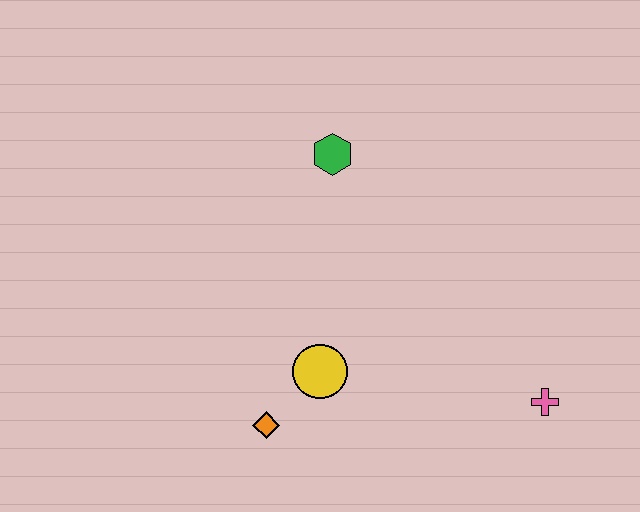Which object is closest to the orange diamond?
The yellow circle is closest to the orange diamond.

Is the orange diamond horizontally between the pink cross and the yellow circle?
No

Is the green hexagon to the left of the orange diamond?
No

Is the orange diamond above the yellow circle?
No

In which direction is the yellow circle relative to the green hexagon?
The yellow circle is below the green hexagon.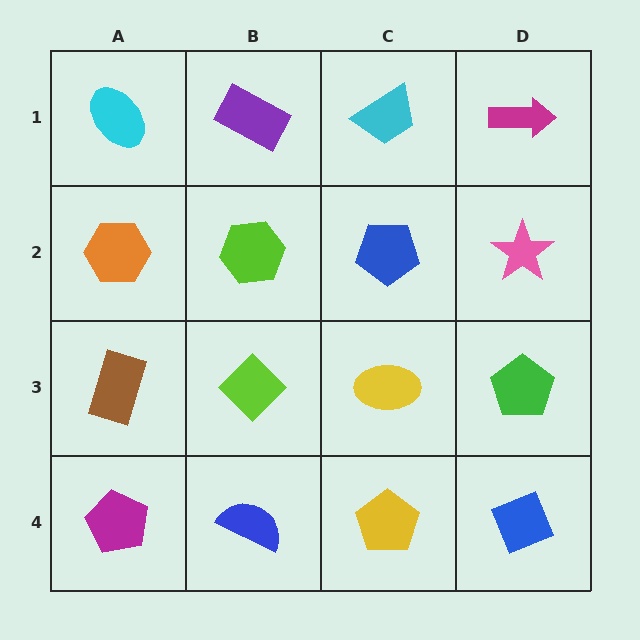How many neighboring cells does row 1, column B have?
3.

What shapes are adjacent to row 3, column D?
A pink star (row 2, column D), a blue diamond (row 4, column D), a yellow ellipse (row 3, column C).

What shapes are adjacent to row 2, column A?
A cyan ellipse (row 1, column A), a brown rectangle (row 3, column A), a lime hexagon (row 2, column B).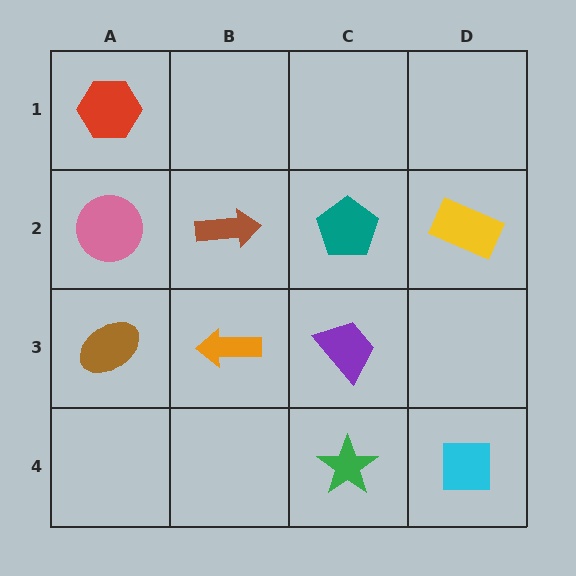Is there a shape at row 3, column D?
No, that cell is empty.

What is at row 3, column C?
A purple trapezoid.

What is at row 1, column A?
A red hexagon.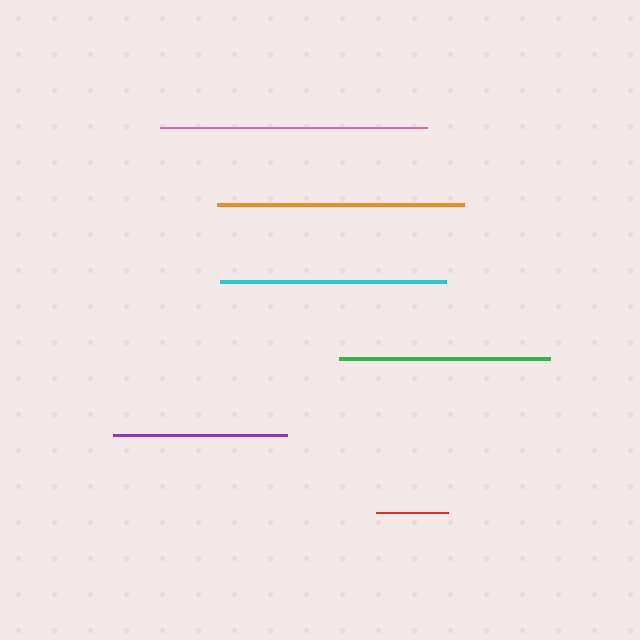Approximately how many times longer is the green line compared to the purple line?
The green line is approximately 1.2 times the length of the purple line.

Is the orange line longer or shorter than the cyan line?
The orange line is longer than the cyan line.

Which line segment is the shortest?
The red line is the shortest at approximately 72 pixels.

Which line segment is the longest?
The pink line is the longest at approximately 267 pixels.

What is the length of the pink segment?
The pink segment is approximately 267 pixels long.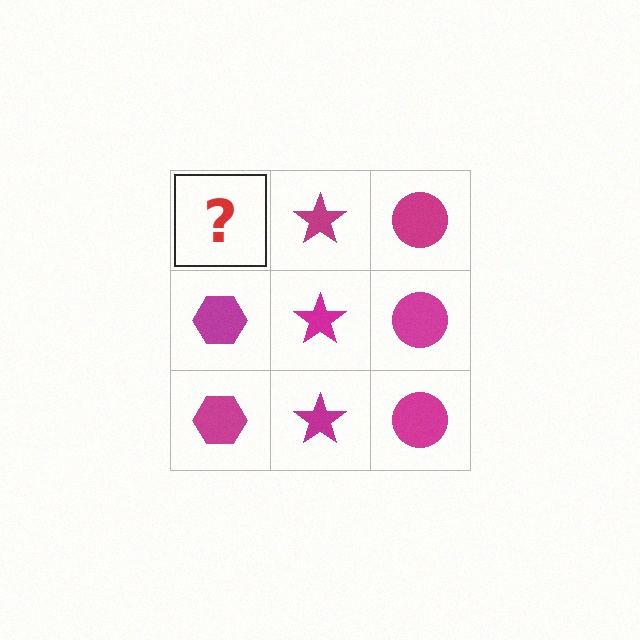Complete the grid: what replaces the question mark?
The question mark should be replaced with a magenta hexagon.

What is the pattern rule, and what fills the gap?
The rule is that each column has a consistent shape. The gap should be filled with a magenta hexagon.